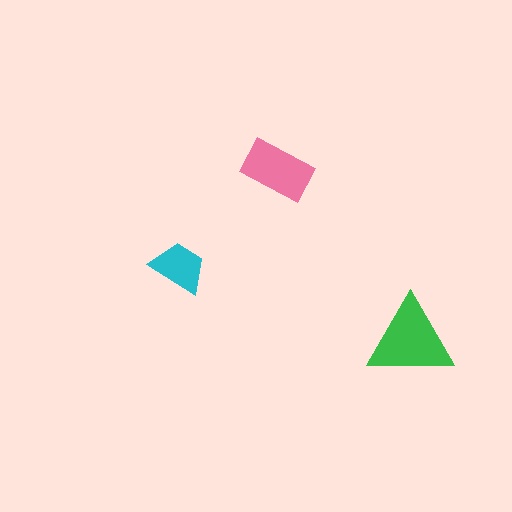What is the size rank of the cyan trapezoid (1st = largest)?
3rd.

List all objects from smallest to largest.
The cyan trapezoid, the pink rectangle, the green triangle.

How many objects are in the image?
There are 3 objects in the image.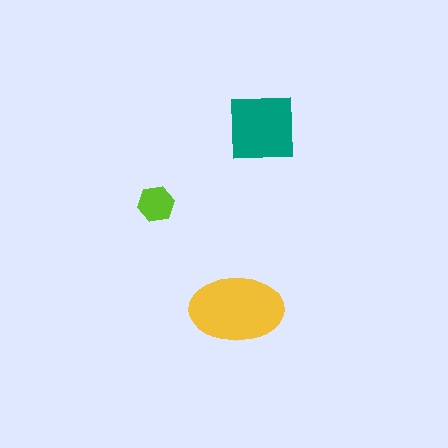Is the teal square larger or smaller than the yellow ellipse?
Smaller.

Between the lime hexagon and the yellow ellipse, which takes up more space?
The yellow ellipse.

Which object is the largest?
The yellow ellipse.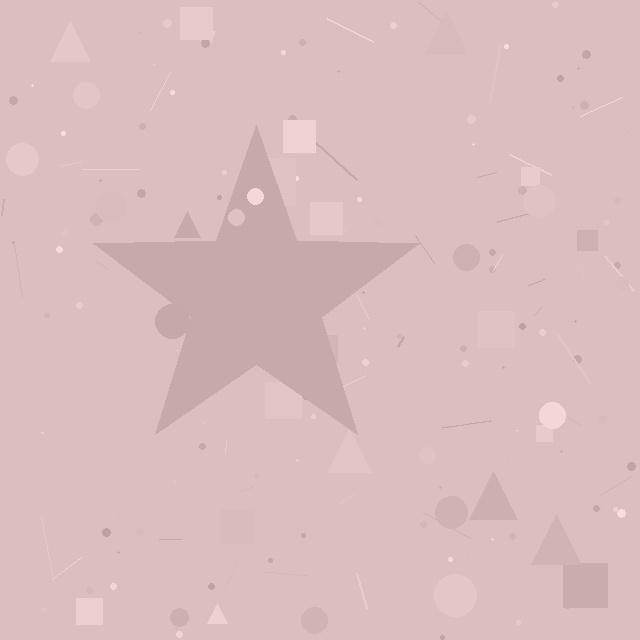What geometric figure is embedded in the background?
A star is embedded in the background.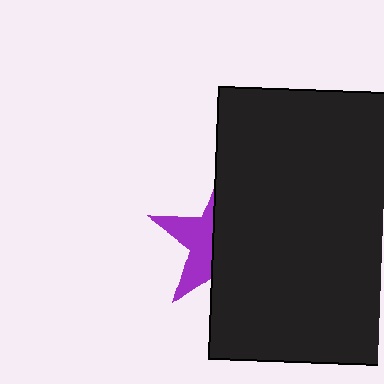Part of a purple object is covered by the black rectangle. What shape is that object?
It is a star.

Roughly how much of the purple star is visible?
A small part of it is visible (roughly 38%).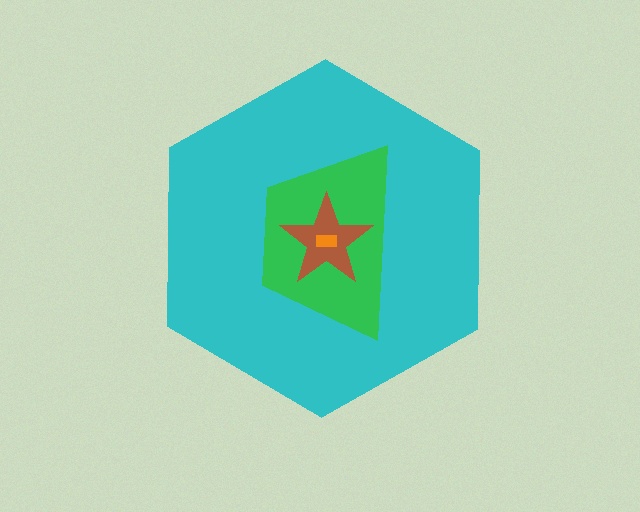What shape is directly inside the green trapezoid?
The brown star.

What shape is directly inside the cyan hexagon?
The green trapezoid.